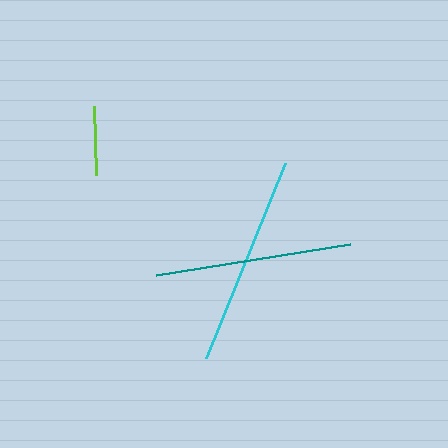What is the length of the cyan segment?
The cyan segment is approximately 211 pixels long.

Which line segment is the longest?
The cyan line is the longest at approximately 211 pixels.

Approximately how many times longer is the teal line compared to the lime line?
The teal line is approximately 2.8 times the length of the lime line.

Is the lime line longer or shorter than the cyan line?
The cyan line is longer than the lime line.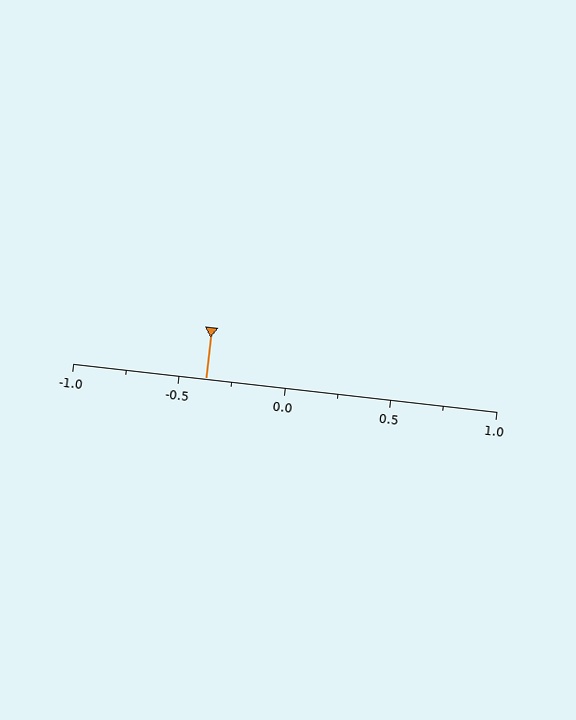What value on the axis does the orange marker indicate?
The marker indicates approximately -0.38.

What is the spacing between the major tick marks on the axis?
The major ticks are spaced 0.5 apart.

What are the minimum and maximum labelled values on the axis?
The axis runs from -1.0 to 1.0.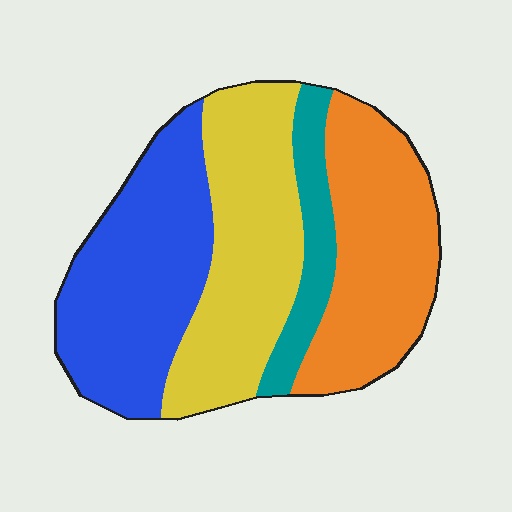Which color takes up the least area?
Teal, at roughly 10%.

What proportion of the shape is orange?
Orange takes up about one quarter (1/4) of the shape.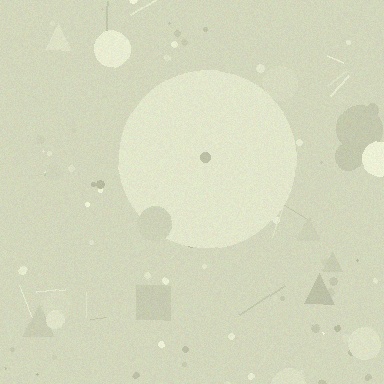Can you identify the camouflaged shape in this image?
The camouflaged shape is a circle.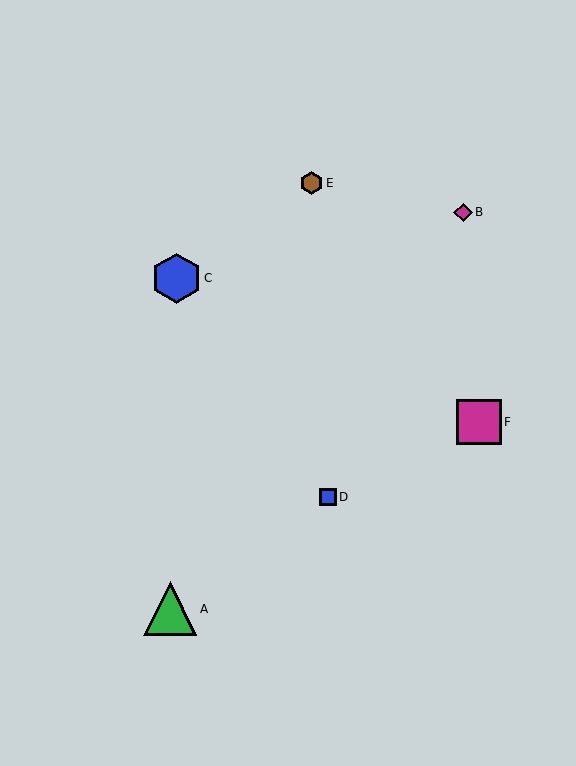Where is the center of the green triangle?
The center of the green triangle is at (170, 609).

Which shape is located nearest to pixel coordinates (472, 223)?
The magenta diamond (labeled B) at (463, 212) is nearest to that location.